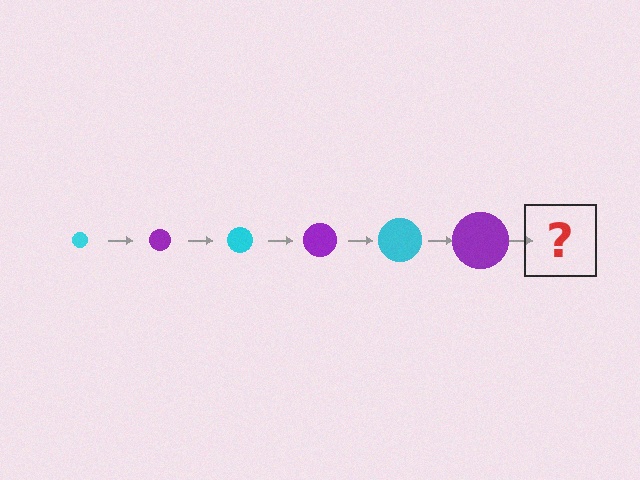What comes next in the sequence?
The next element should be a cyan circle, larger than the previous one.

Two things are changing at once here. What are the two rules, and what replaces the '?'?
The two rules are that the circle grows larger each step and the color cycles through cyan and purple. The '?' should be a cyan circle, larger than the previous one.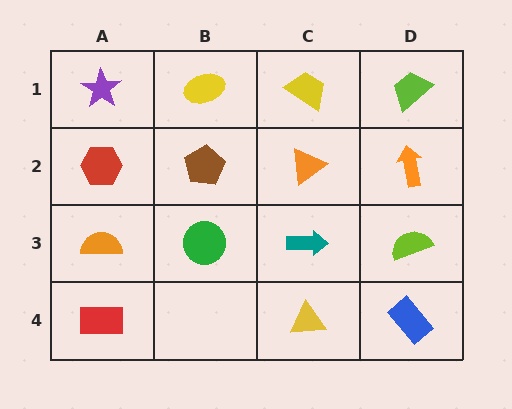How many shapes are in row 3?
4 shapes.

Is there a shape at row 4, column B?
No, that cell is empty.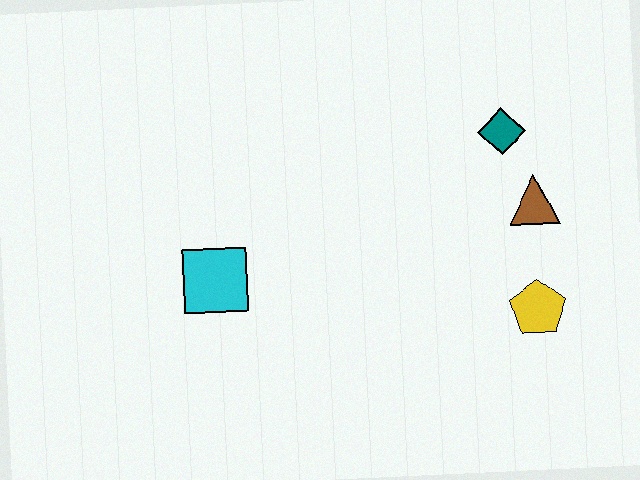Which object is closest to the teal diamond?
The brown triangle is closest to the teal diamond.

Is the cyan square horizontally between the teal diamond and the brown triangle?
No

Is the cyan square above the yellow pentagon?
Yes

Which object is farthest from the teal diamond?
The cyan square is farthest from the teal diamond.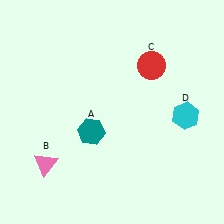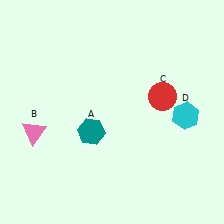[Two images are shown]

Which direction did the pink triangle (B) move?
The pink triangle (B) moved up.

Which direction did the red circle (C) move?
The red circle (C) moved down.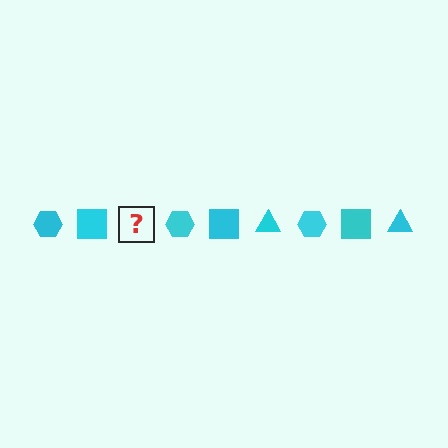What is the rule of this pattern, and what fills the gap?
The rule is that the pattern cycles through hexagon, square, triangle shapes in cyan. The gap should be filled with a cyan triangle.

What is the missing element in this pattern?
The missing element is a cyan triangle.